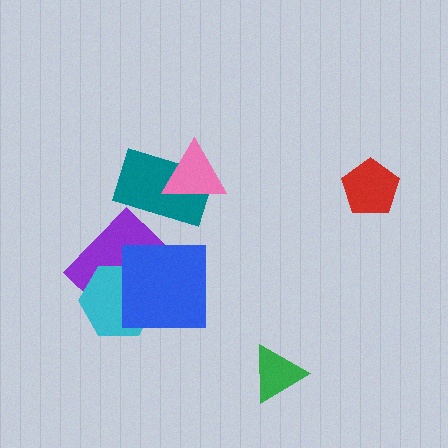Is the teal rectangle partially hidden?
Yes, it is partially covered by another shape.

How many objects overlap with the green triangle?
0 objects overlap with the green triangle.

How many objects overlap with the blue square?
2 objects overlap with the blue square.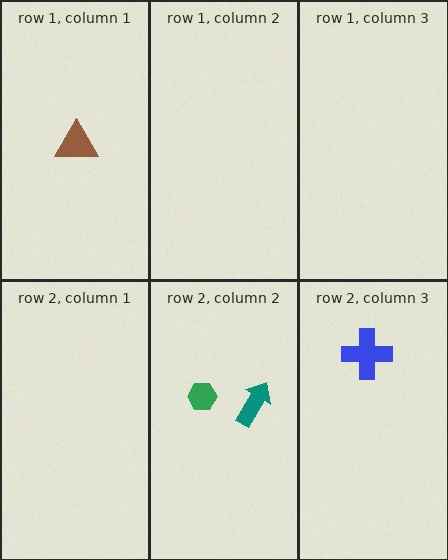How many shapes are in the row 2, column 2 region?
2.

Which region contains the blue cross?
The row 2, column 3 region.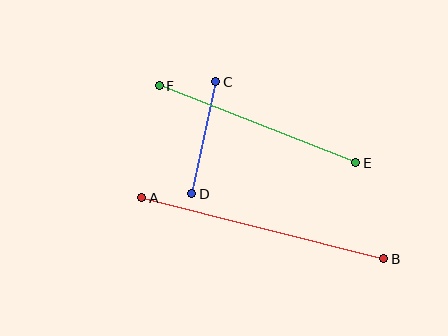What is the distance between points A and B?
The distance is approximately 250 pixels.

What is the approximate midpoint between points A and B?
The midpoint is at approximately (263, 228) pixels.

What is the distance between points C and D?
The distance is approximately 115 pixels.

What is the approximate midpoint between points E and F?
The midpoint is at approximately (257, 124) pixels.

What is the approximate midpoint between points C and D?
The midpoint is at approximately (204, 138) pixels.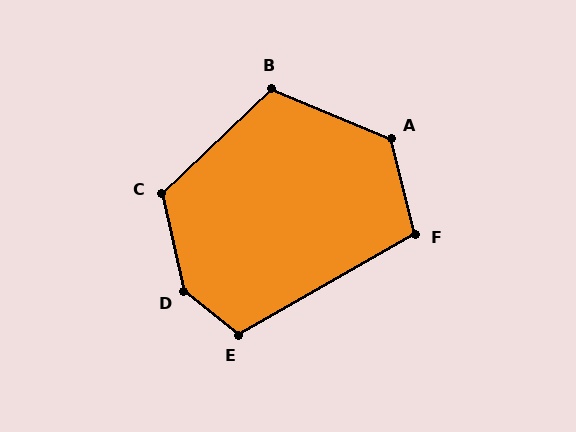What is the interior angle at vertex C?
Approximately 121 degrees (obtuse).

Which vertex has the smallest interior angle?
F, at approximately 105 degrees.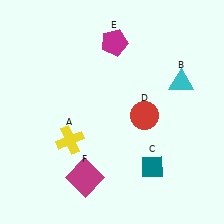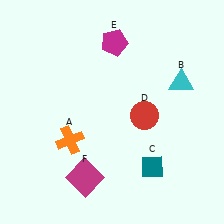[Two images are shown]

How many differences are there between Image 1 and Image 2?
There is 1 difference between the two images.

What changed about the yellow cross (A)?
In Image 1, A is yellow. In Image 2, it changed to orange.